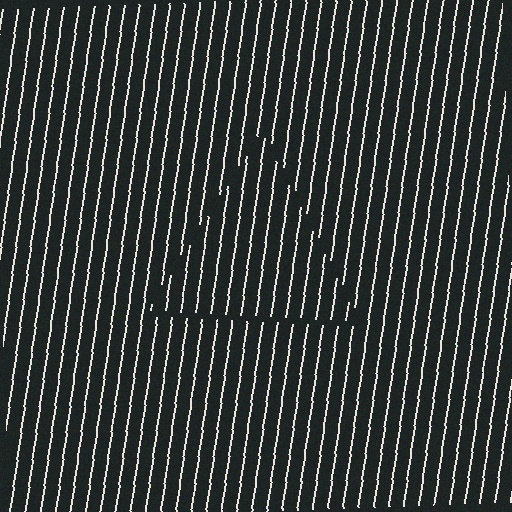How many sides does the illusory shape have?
3 sides — the line-ends trace a triangle.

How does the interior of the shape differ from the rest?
The interior of the shape contains the same grating, shifted by half a period — the contour is defined by the phase discontinuity where line-ends from the inner and outer gratings abut.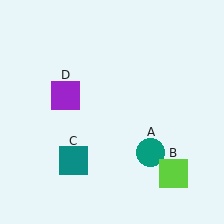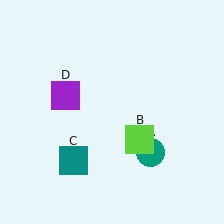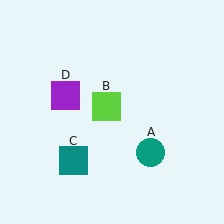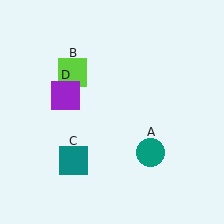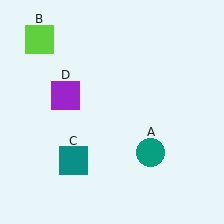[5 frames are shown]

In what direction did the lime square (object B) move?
The lime square (object B) moved up and to the left.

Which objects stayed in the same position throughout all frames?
Teal circle (object A) and teal square (object C) and purple square (object D) remained stationary.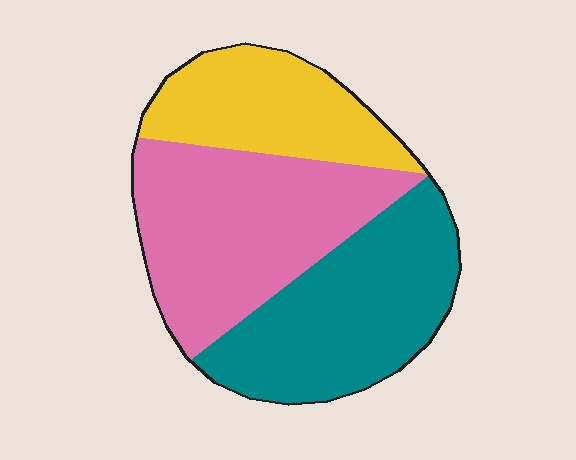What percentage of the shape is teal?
Teal takes up about three eighths (3/8) of the shape.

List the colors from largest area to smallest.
From largest to smallest: pink, teal, yellow.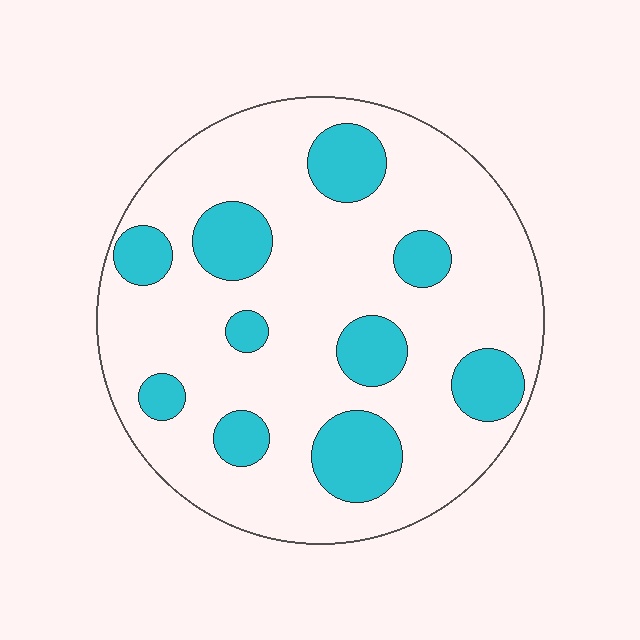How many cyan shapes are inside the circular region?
10.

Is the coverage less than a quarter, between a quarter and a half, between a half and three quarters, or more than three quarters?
Less than a quarter.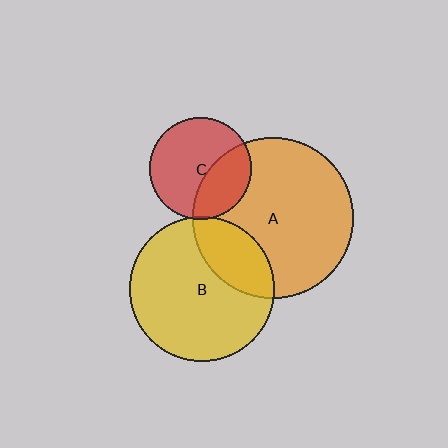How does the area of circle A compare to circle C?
Approximately 2.5 times.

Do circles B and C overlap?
Yes.